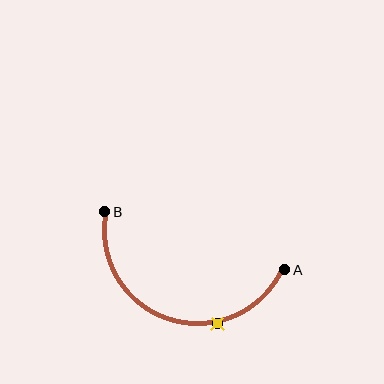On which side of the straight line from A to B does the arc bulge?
The arc bulges below the straight line connecting A and B.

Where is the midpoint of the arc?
The arc midpoint is the point on the curve farthest from the straight line joining A and B. It sits below that line.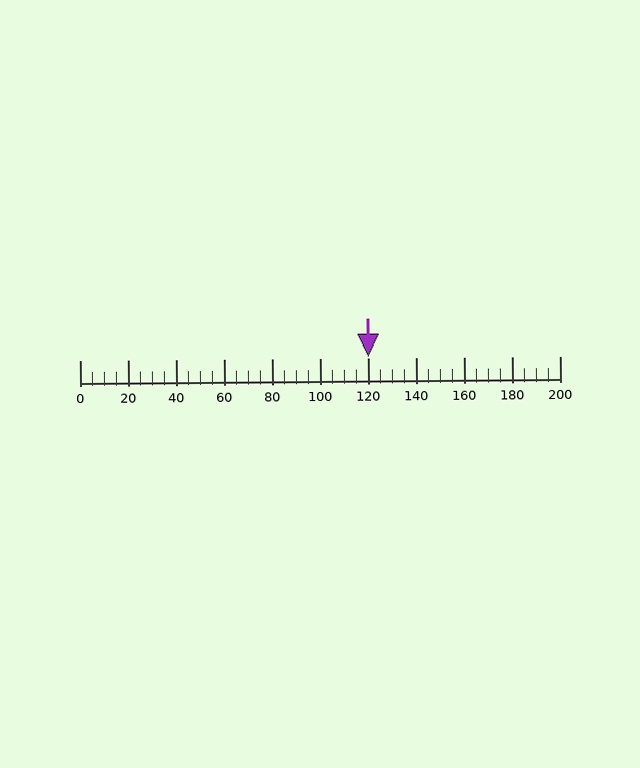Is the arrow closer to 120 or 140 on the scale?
The arrow is closer to 120.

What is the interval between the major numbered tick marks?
The major tick marks are spaced 20 units apart.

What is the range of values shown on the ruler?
The ruler shows values from 0 to 200.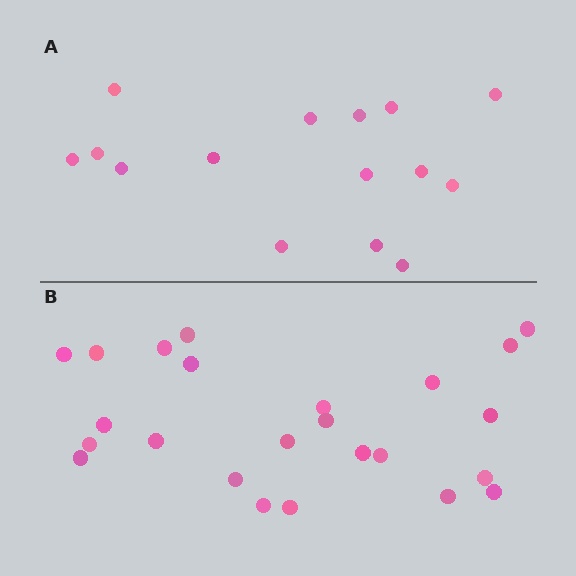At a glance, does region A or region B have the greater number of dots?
Region B (the bottom region) has more dots.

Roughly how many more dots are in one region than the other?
Region B has roughly 8 or so more dots than region A.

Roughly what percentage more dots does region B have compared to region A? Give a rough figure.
About 60% more.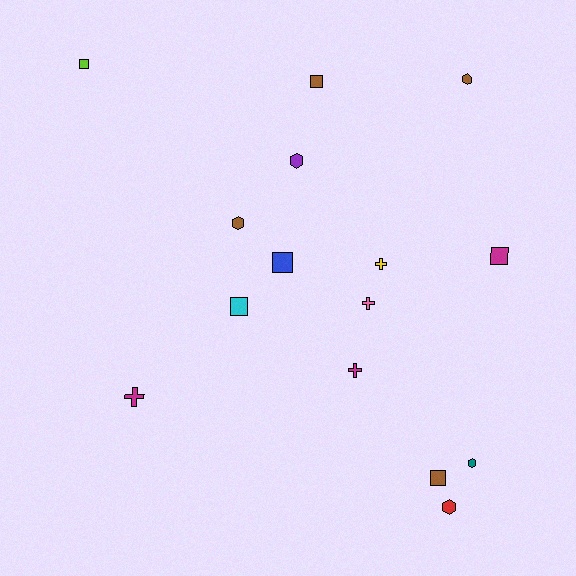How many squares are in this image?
There are 6 squares.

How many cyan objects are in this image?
There is 1 cyan object.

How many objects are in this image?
There are 15 objects.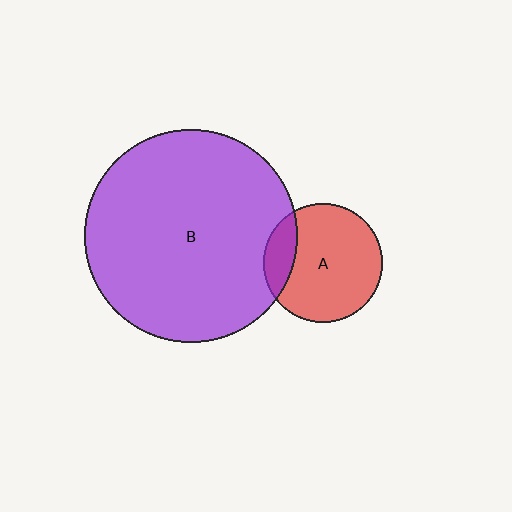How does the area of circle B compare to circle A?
Approximately 3.2 times.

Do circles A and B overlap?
Yes.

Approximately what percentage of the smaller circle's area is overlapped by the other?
Approximately 20%.